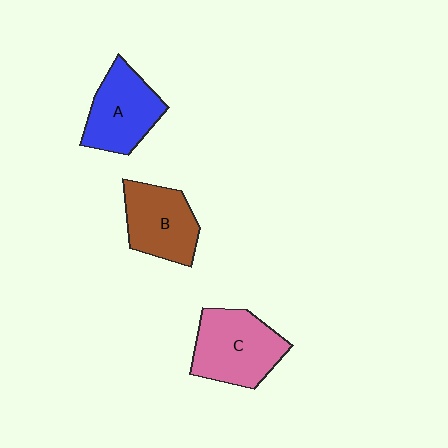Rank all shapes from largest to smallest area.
From largest to smallest: C (pink), A (blue), B (brown).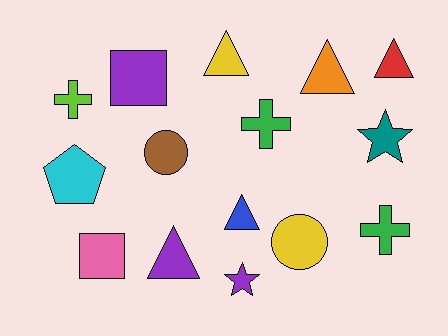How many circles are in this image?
There are 2 circles.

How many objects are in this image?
There are 15 objects.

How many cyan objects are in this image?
There is 1 cyan object.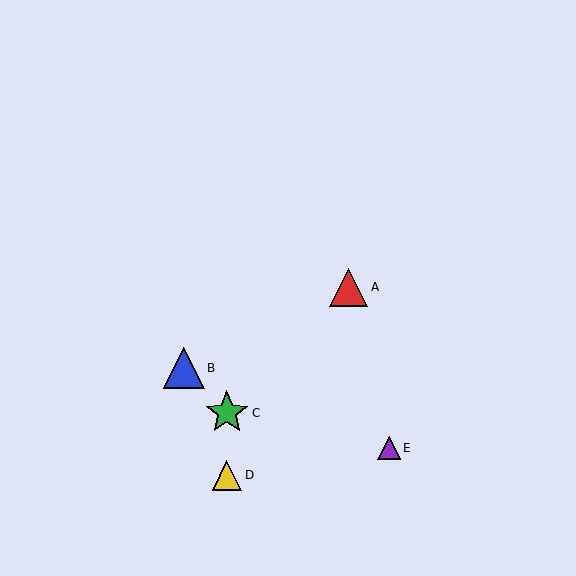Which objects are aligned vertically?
Objects C, D are aligned vertically.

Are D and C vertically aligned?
Yes, both are at x≈227.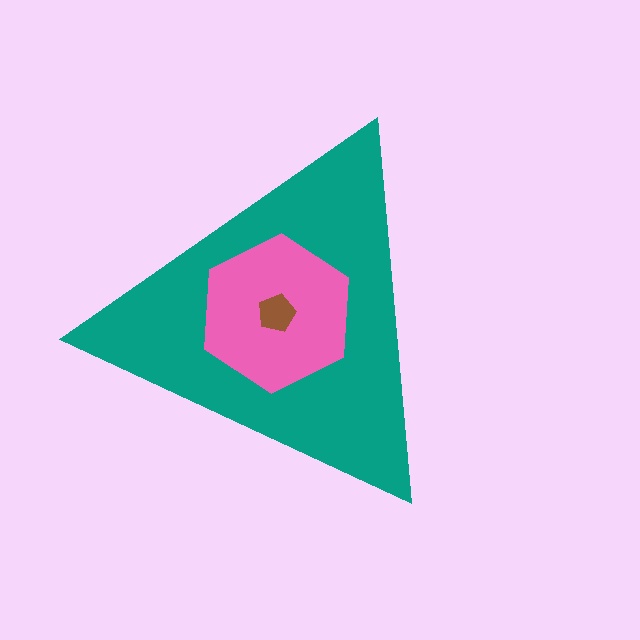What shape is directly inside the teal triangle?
The pink hexagon.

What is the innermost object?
The brown pentagon.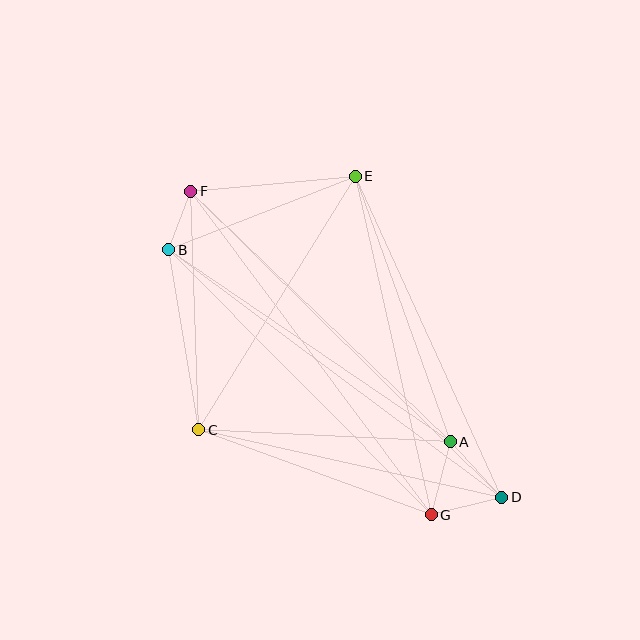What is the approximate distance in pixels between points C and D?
The distance between C and D is approximately 310 pixels.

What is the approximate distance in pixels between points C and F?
The distance between C and F is approximately 239 pixels.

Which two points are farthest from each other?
Points D and F are farthest from each other.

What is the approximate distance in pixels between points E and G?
The distance between E and G is approximately 347 pixels.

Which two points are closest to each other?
Points B and F are closest to each other.